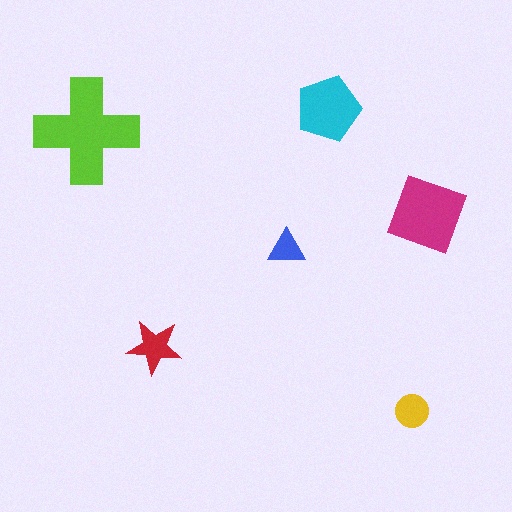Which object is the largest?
The lime cross.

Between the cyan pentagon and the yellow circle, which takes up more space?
The cyan pentagon.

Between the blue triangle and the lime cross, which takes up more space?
The lime cross.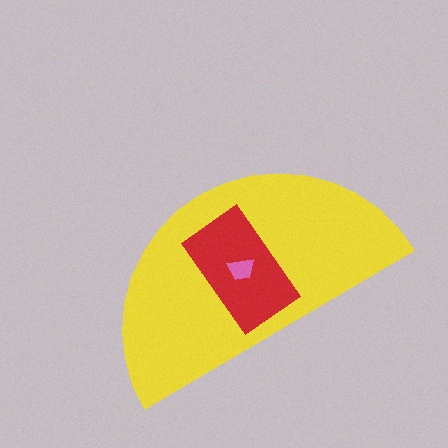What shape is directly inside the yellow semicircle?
The red rectangle.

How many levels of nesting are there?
3.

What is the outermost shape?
The yellow semicircle.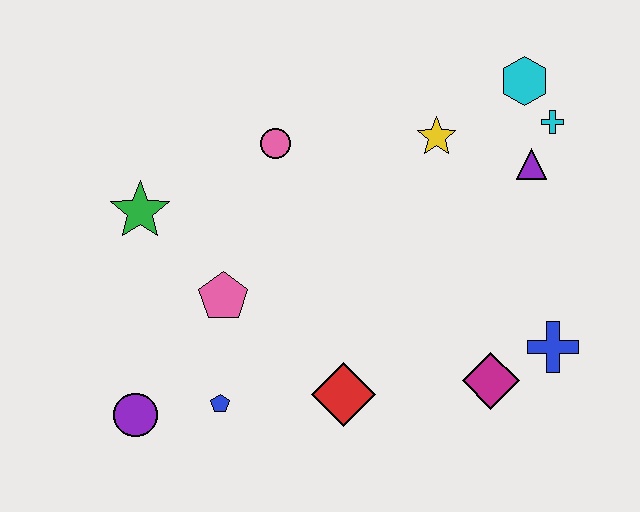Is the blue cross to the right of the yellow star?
Yes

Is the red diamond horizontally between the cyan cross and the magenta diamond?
No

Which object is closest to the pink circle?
The green star is closest to the pink circle.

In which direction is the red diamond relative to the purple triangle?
The red diamond is below the purple triangle.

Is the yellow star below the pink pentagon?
No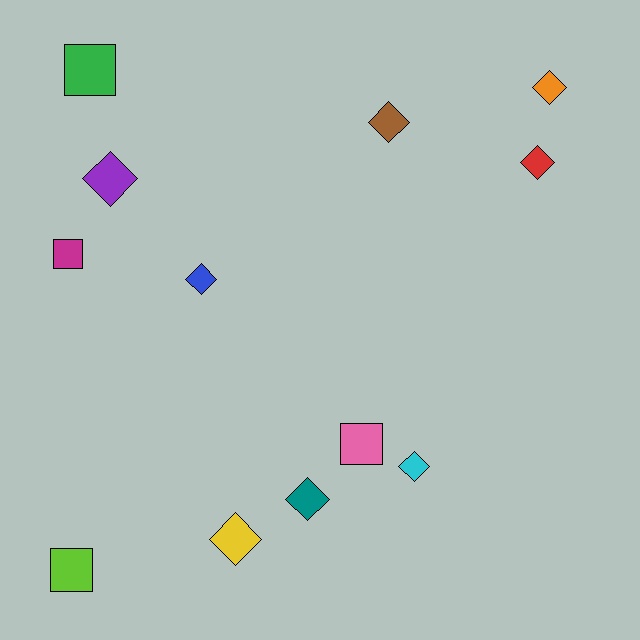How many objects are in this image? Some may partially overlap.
There are 12 objects.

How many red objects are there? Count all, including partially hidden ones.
There is 1 red object.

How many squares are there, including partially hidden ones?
There are 4 squares.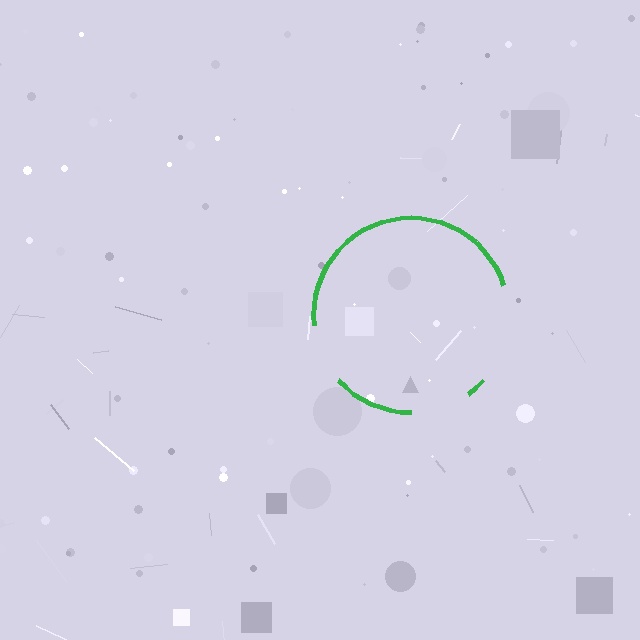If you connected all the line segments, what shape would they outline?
They would outline a circle.